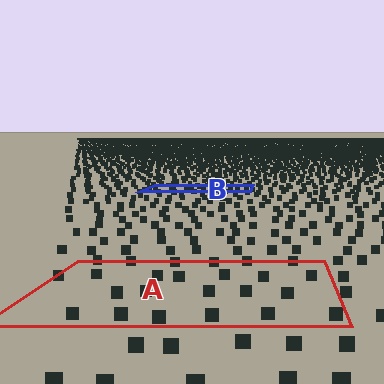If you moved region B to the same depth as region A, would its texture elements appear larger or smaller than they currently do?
They would appear larger. At a closer depth, the same texture elements are projected at a bigger on-screen size.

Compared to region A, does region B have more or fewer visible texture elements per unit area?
Region B has more texture elements per unit area — they are packed more densely because it is farther away.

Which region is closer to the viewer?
Region A is closer. The texture elements there are larger and more spread out.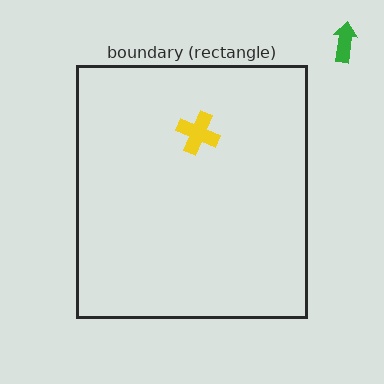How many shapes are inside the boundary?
1 inside, 1 outside.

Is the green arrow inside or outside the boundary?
Outside.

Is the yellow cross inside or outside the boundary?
Inside.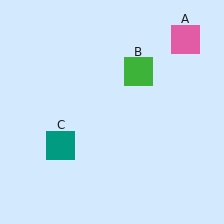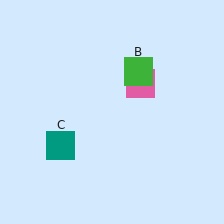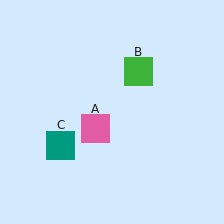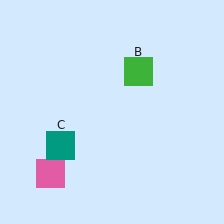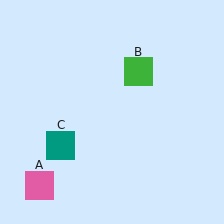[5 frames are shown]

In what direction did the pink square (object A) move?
The pink square (object A) moved down and to the left.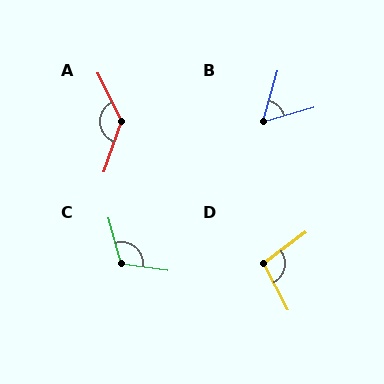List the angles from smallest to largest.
B (58°), D (98°), C (114°), A (135°).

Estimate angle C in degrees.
Approximately 114 degrees.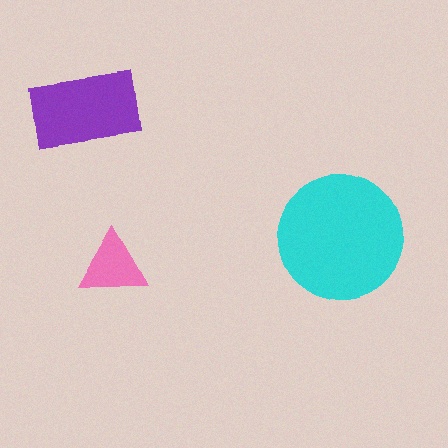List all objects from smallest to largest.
The pink triangle, the purple rectangle, the cyan circle.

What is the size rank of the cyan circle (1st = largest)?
1st.